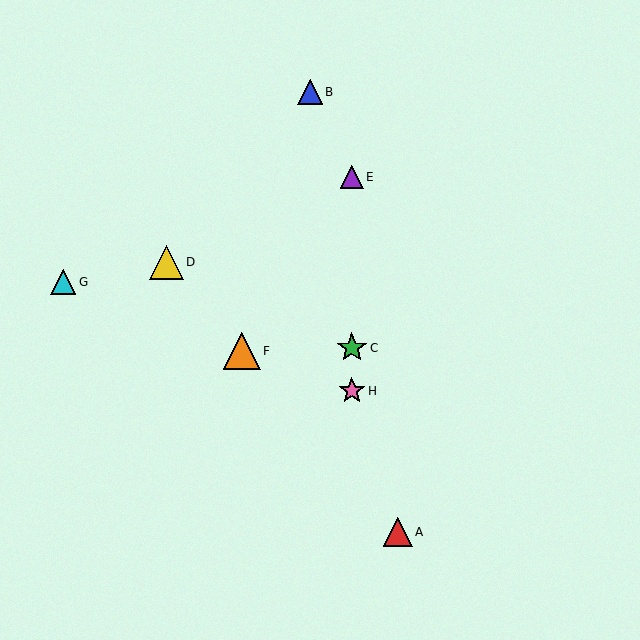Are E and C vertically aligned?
Yes, both are at x≈352.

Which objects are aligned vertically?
Objects C, E, H are aligned vertically.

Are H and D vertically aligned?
No, H is at x≈352 and D is at x≈167.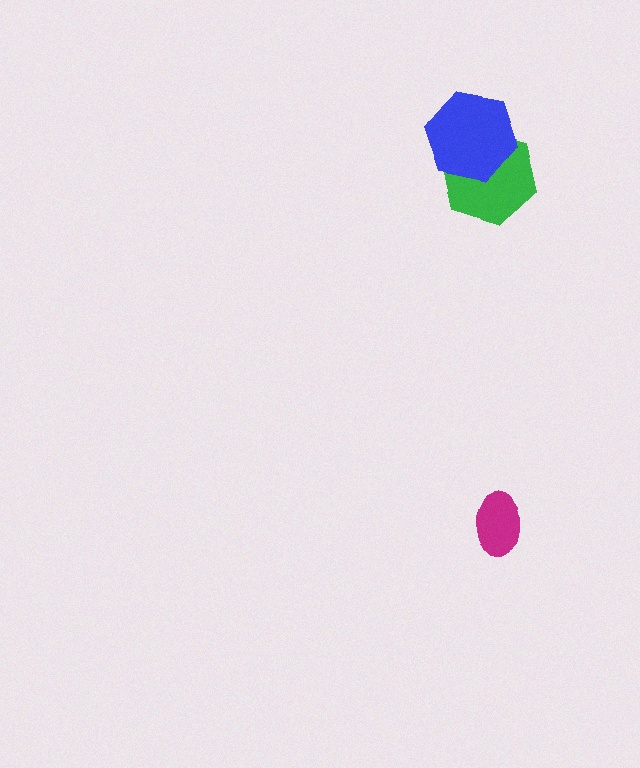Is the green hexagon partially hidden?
Yes, it is partially covered by another shape.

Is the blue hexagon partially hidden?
No, no other shape covers it.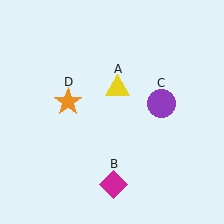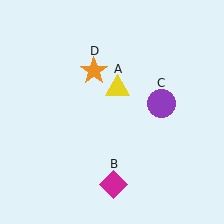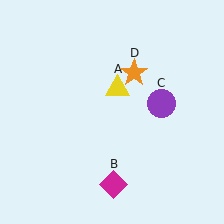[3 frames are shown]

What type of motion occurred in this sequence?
The orange star (object D) rotated clockwise around the center of the scene.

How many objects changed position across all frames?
1 object changed position: orange star (object D).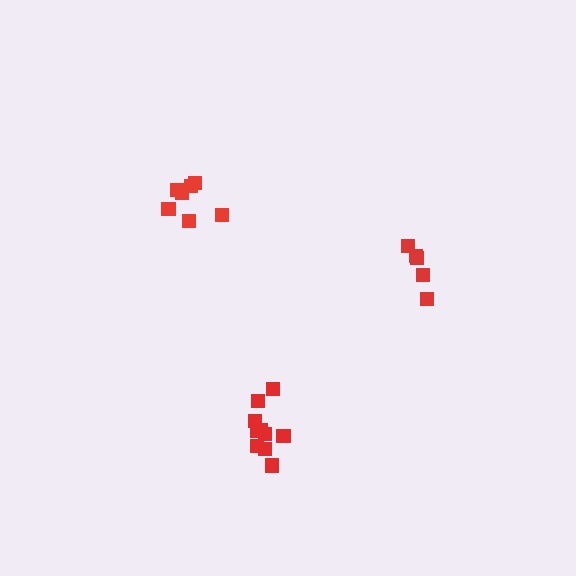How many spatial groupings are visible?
There are 3 spatial groupings.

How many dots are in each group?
Group 1: 5 dots, Group 2: 10 dots, Group 3: 7 dots (22 total).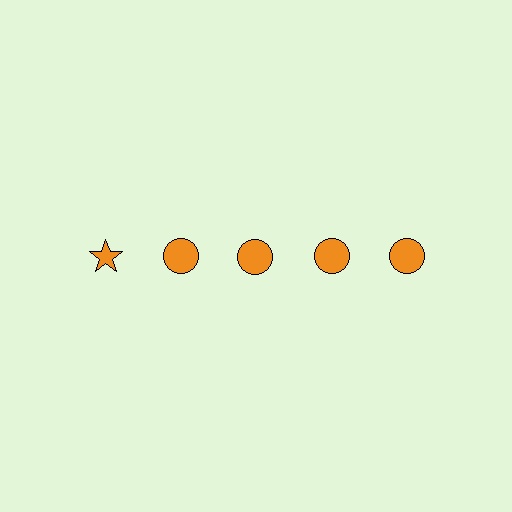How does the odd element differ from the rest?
It has a different shape: star instead of circle.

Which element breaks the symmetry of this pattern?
The orange star in the top row, leftmost column breaks the symmetry. All other shapes are orange circles.